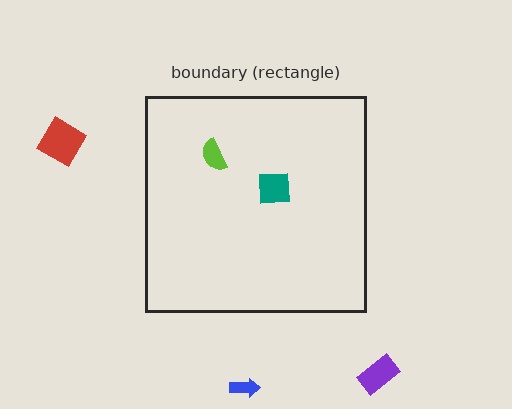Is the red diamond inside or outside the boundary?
Outside.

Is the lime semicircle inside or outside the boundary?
Inside.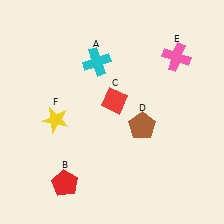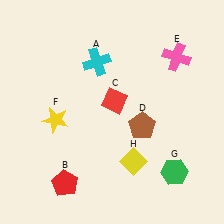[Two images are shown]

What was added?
A green hexagon (G), a yellow diamond (H) were added in Image 2.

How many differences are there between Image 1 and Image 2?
There are 2 differences between the two images.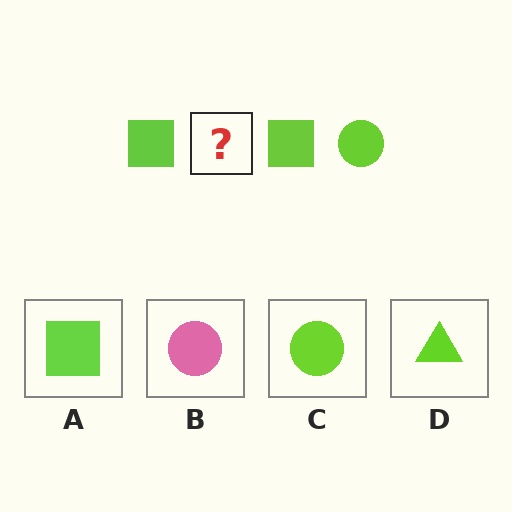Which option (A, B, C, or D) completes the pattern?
C.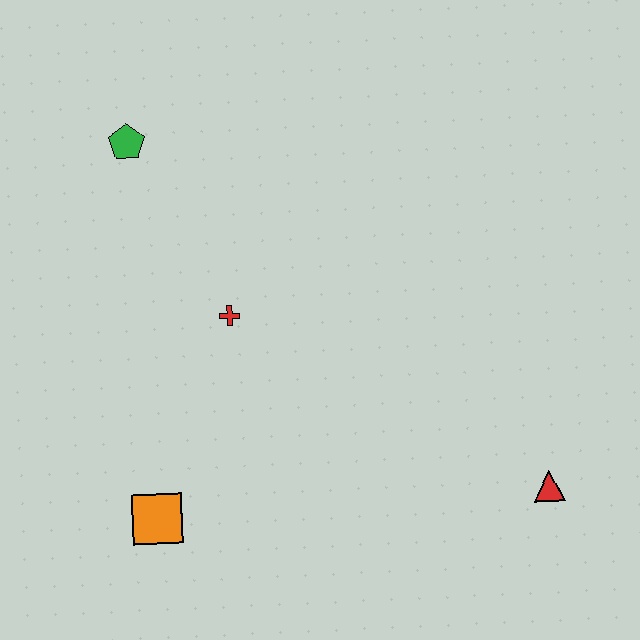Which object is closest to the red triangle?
The red cross is closest to the red triangle.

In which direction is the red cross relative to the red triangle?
The red cross is to the left of the red triangle.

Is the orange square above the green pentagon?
No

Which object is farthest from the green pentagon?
The red triangle is farthest from the green pentagon.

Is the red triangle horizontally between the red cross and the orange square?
No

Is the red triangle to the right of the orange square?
Yes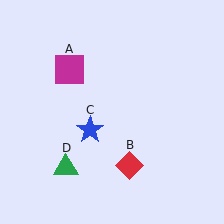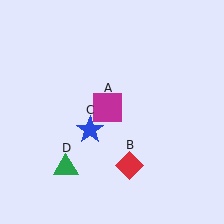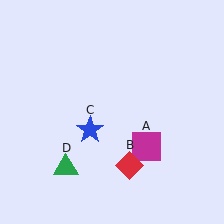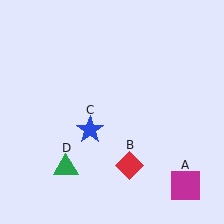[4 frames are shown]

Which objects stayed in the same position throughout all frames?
Red diamond (object B) and blue star (object C) and green triangle (object D) remained stationary.